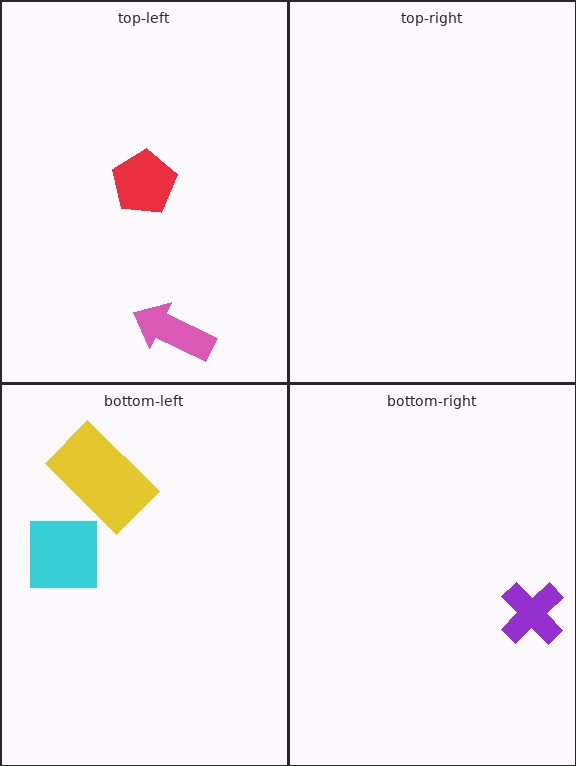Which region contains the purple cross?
The bottom-right region.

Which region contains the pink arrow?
The top-left region.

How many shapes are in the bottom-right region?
1.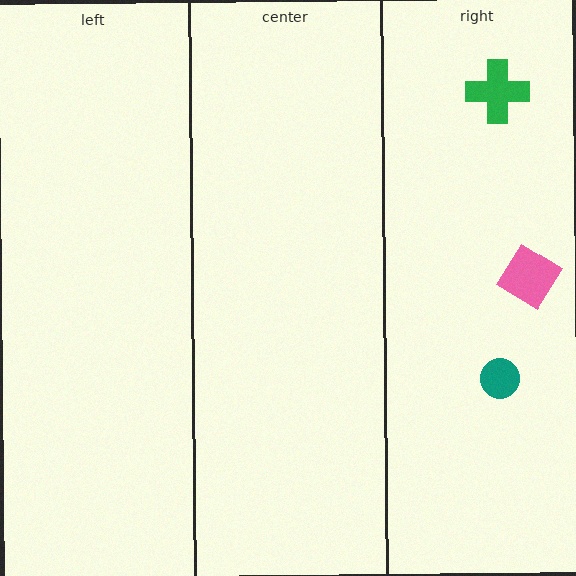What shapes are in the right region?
The teal circle, the green cross, the pink diamond.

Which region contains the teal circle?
The right region.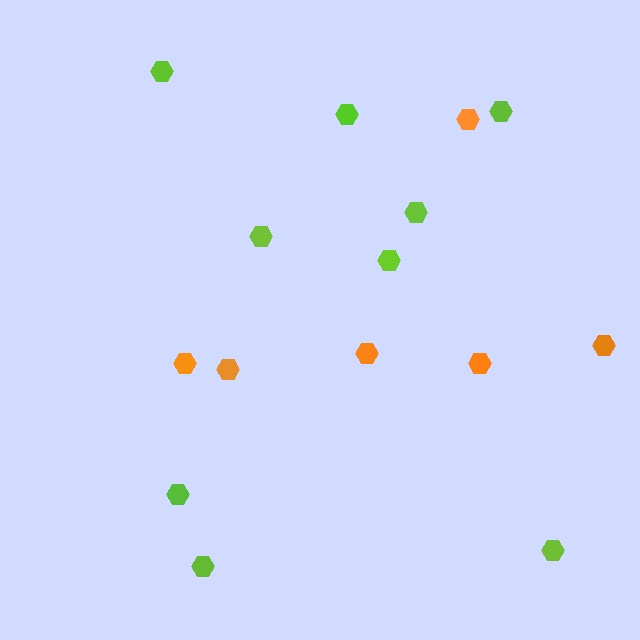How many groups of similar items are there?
There are 2 groups: one group of lime hexagons (9) and one group of orange hexagons (6).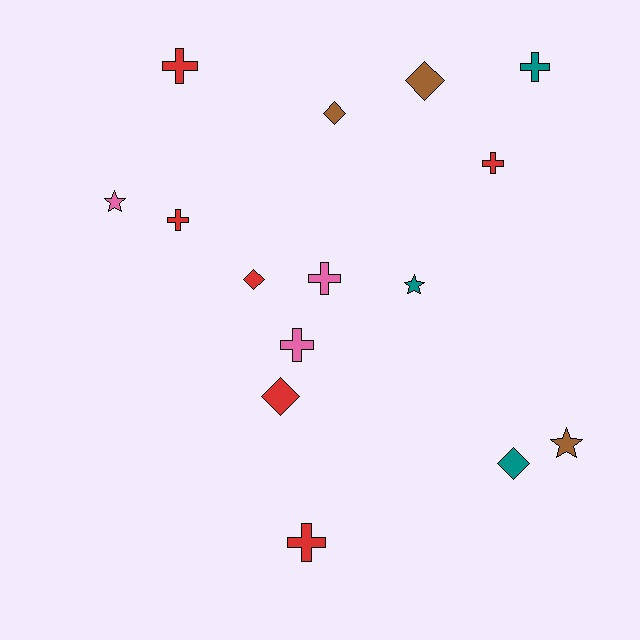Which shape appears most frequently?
Cross, with 7 objects.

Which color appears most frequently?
Red, with 6 objects.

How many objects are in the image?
There are 15 objects.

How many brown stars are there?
There is 1 brown star.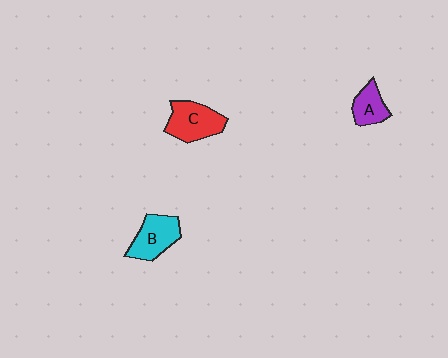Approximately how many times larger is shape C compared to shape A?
Approximately 1.6 times.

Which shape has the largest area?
Shape C (red).